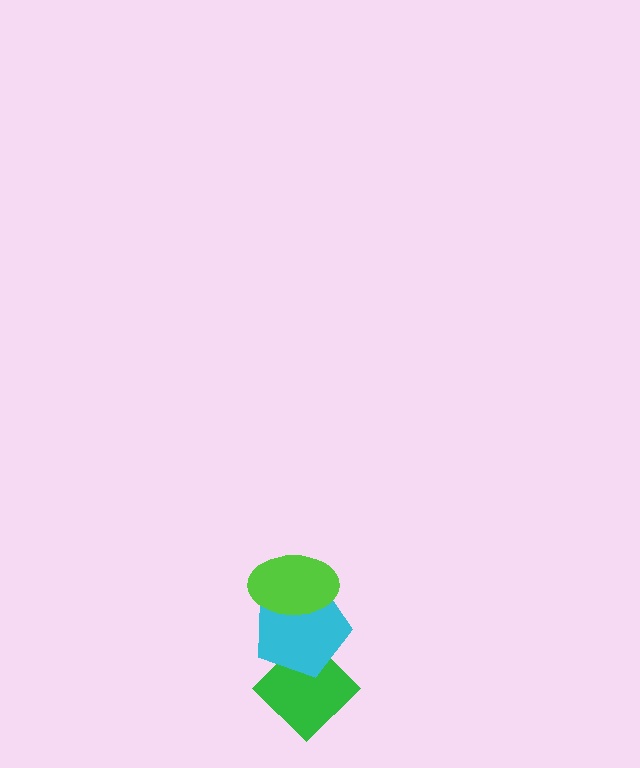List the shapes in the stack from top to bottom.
From top to bottom: the lime ellipse, the cyan pentagon, the green diamond.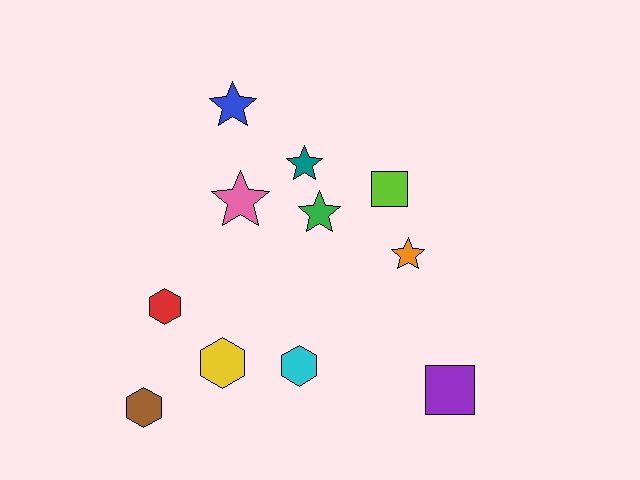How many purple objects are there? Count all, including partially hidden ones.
There is 1 purple object.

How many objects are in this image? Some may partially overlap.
There are 11 objects.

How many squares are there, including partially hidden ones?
There are 2 squares.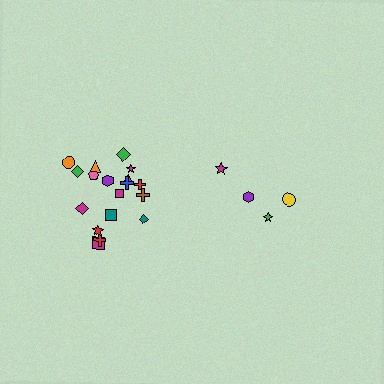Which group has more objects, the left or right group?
The left group.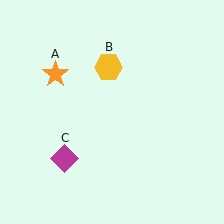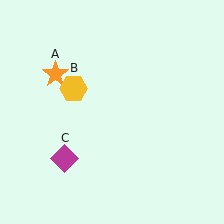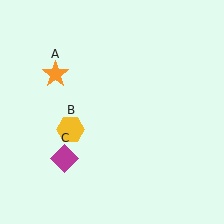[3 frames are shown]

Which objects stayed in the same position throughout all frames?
Orange star (object A) and magenta diamond (object C) remained stationary.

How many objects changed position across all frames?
1 object changed position: yellow hexagon (object B).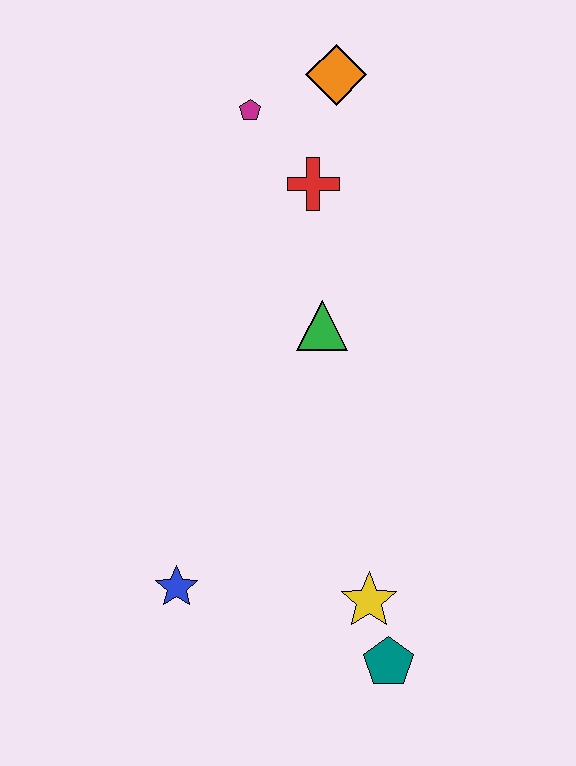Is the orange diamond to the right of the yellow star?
No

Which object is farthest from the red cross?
The teal pentagon is farthest from the red cross.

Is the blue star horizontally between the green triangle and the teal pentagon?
No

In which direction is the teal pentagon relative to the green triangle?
The teal pentagon is below the green triangle.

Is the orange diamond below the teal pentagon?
No